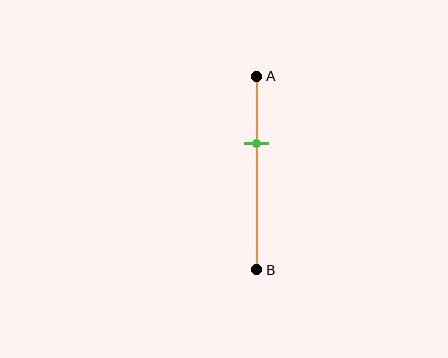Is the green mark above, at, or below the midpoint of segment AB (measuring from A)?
The green mark is above the midpoint of segment AB.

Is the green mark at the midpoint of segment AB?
No, the mark is at about 35% from A, not at the 50% midpoint.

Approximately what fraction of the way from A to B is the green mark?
The green mark is approximately 35% of the way from A to B.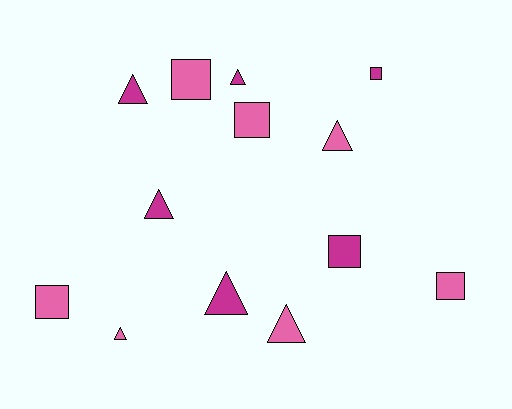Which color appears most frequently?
Pink, with 7 objects.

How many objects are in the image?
There are 13 objects.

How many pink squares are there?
There are 4 pink squares.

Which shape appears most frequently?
Triangle, with 7 objects.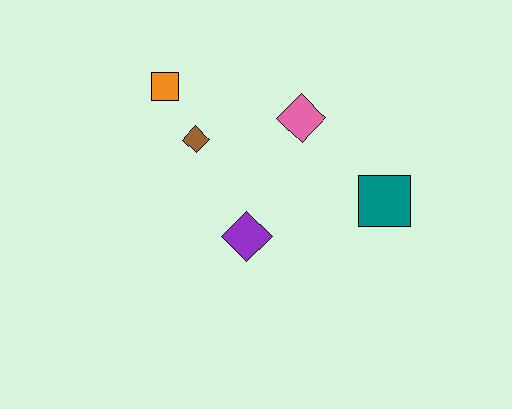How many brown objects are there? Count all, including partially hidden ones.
There is 1 brown object.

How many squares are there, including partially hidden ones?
There are 2 squares.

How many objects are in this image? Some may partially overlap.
There are 5 objects.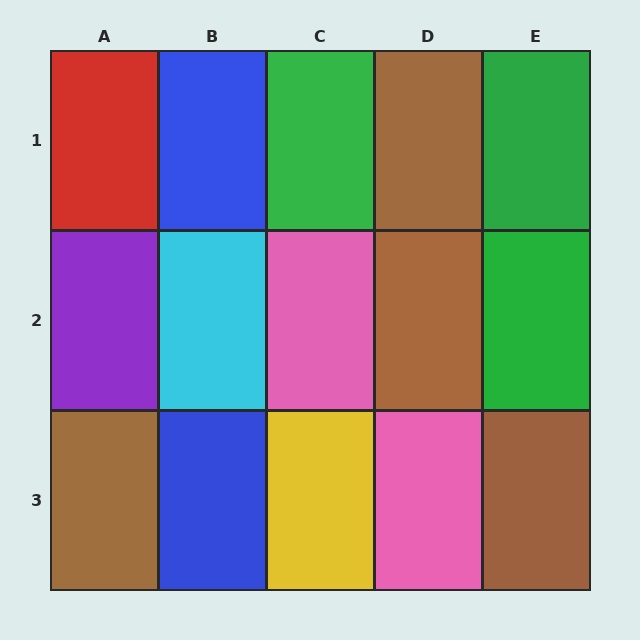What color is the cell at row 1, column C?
Green.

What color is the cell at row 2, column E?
Green.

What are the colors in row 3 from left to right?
Brown, blue, yellow, pink, brown.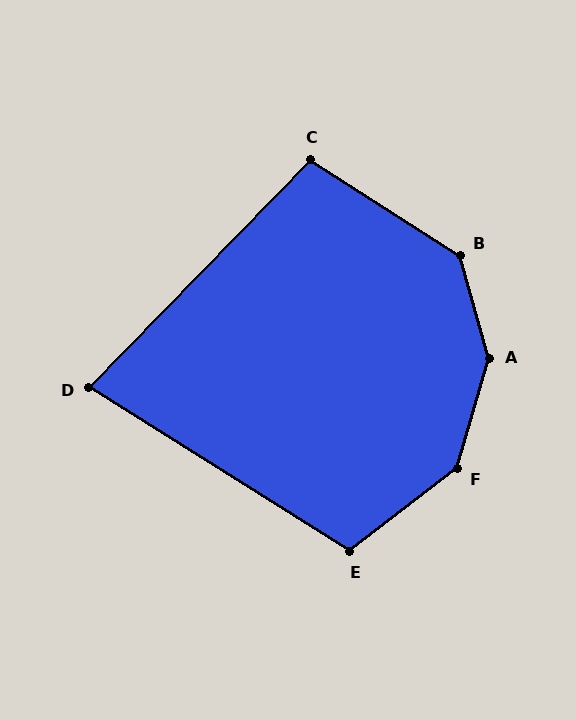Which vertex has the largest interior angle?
A, at approximately 148 degrees.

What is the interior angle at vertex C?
Approximately 102 degrees (obtuse).